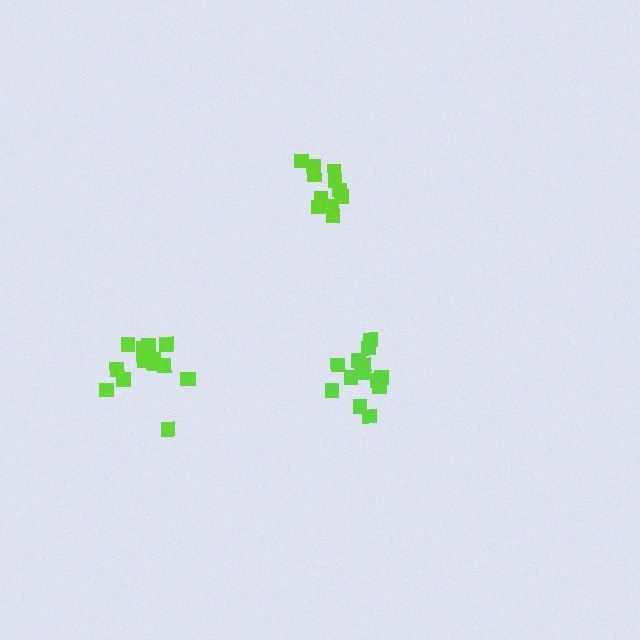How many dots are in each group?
Group 1: 13 dots, Group 2: 11 dots, Group 3: 16 dots (40 total).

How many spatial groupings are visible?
There are 3 spatial groupings.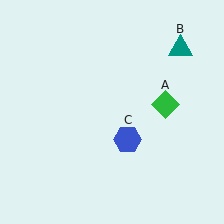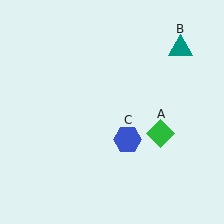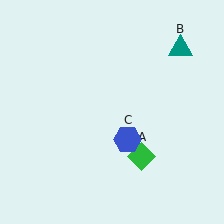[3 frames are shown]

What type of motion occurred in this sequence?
The green diamond (object A) rotated clockwise around the center of the scene.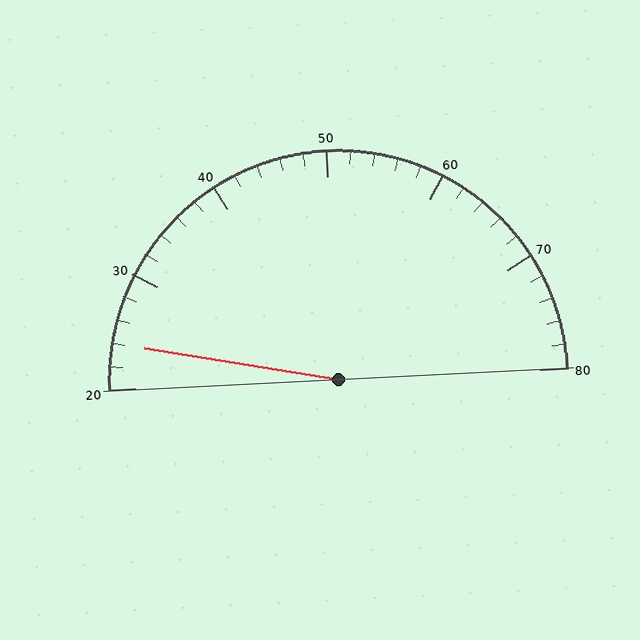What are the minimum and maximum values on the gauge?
The gauge ranges from 20 to 80.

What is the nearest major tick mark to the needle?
The nearest major tick mark is 20.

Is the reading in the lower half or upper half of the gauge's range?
The reading is in the lower half of the range (20 to 80).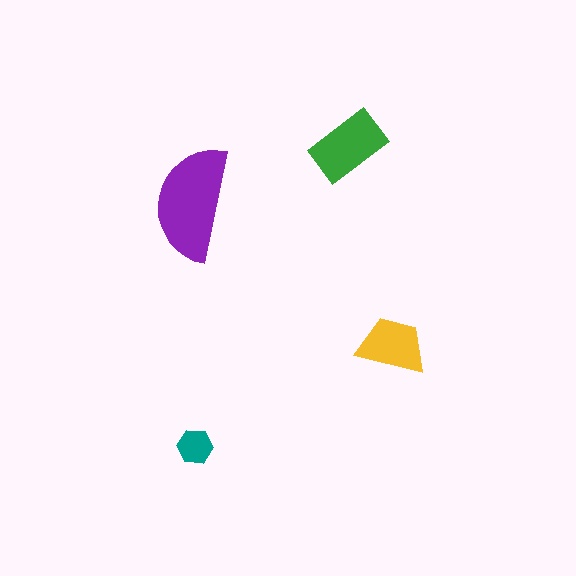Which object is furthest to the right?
The yellow trapezoid is rightmost.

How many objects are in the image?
There are 4 objects in the image.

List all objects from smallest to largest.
The teal hexagon, the yellow trapezoid, the green rectangle, the purple semicircle.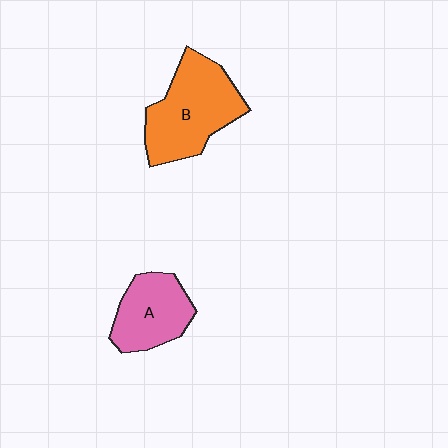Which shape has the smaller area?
Shape A (pink).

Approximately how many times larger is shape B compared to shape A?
Approximately 1.4 times.